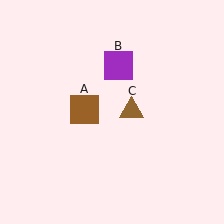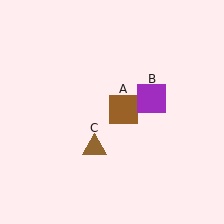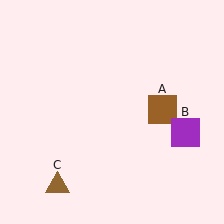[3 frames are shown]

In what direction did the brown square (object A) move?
The brown square (object A) moved right.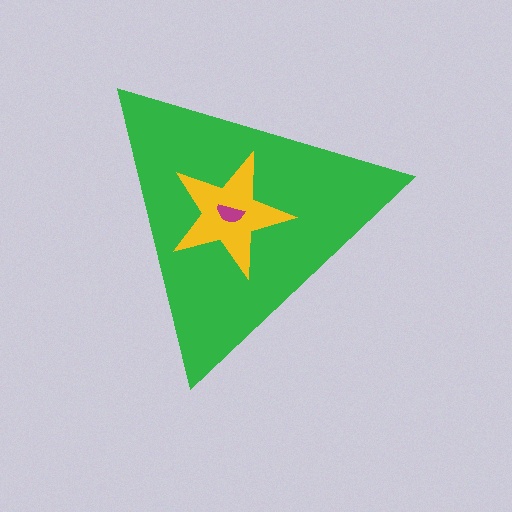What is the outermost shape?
The green triangle.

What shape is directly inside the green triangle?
The yellow star.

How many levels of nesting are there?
3.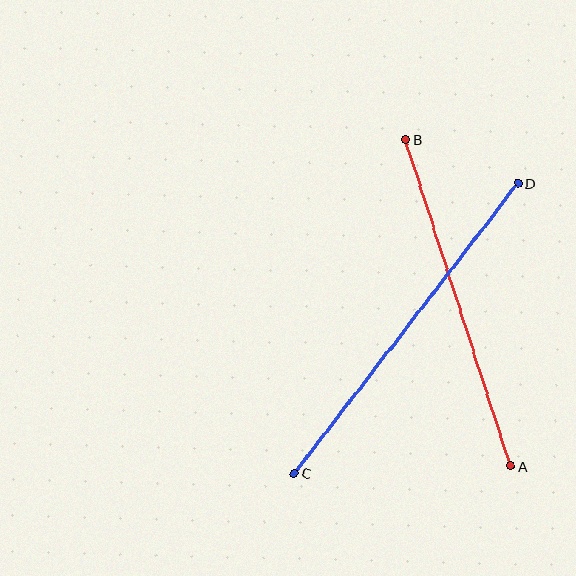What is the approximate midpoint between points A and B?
The midpoint is at approximately (458, 303) pixels.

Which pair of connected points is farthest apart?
Points C and D are farthest apart.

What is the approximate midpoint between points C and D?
The midpoint is at approximately (406, 328) pixels.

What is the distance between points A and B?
The distance is approximately 343 pixels.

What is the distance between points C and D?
The distance is approximately 366 pixels.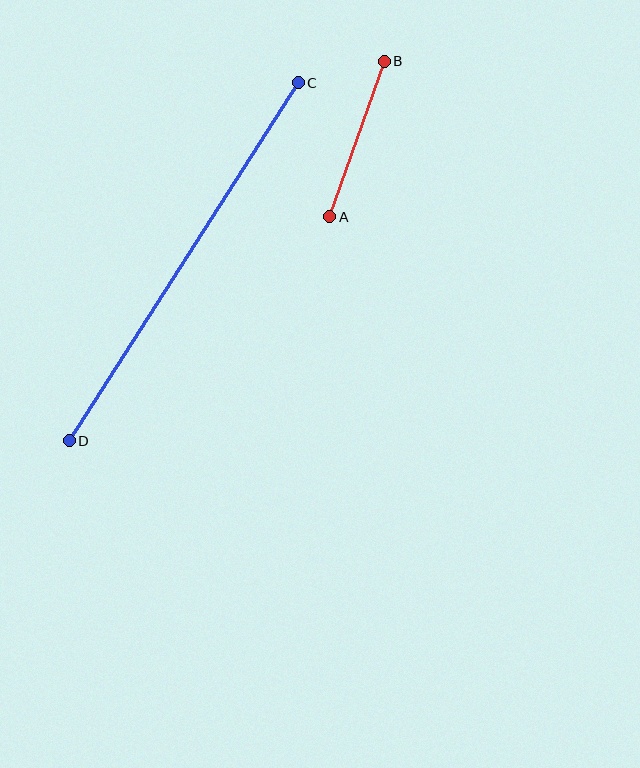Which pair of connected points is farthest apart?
Points C and D are farthest apart.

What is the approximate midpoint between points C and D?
The midpoint is at approximately (184, 262) pixels.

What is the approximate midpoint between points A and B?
The midpoint is at approximately (357, 139) pixels.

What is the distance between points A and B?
The distance is approximately 164 pixels.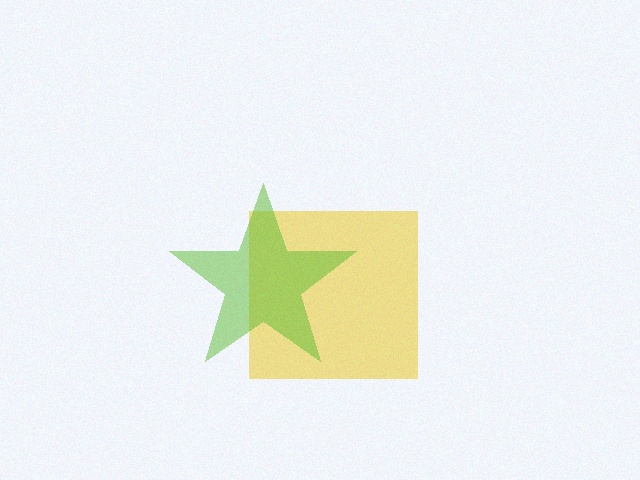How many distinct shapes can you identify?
There are 2 distinct shapes: a yellow square, a lime star.